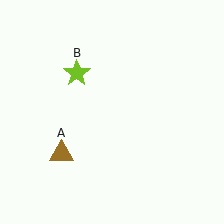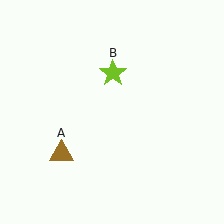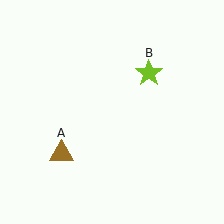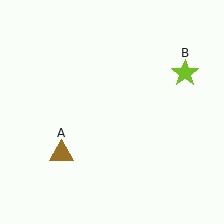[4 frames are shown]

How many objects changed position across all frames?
1 object changed position: lime star (object B).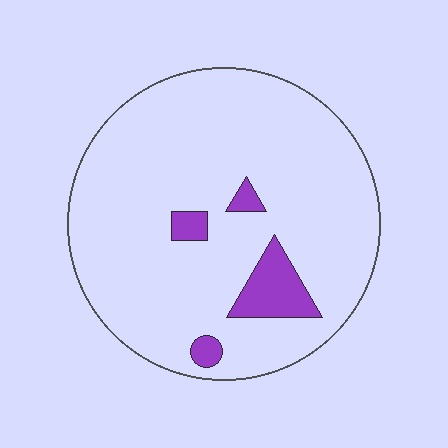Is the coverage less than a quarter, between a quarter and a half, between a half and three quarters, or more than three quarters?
Less than a quarter.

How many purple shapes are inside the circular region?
4.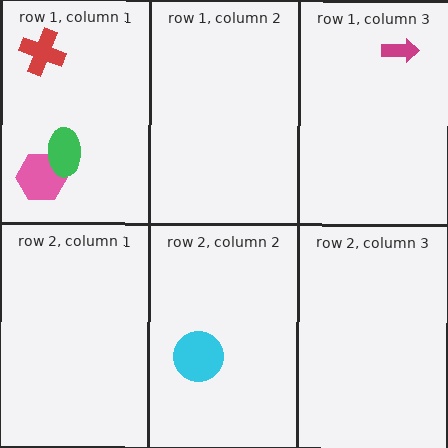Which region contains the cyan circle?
The row 2, column 2 region.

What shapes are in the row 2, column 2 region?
The cyan circle.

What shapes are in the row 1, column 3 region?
The magenta arrow.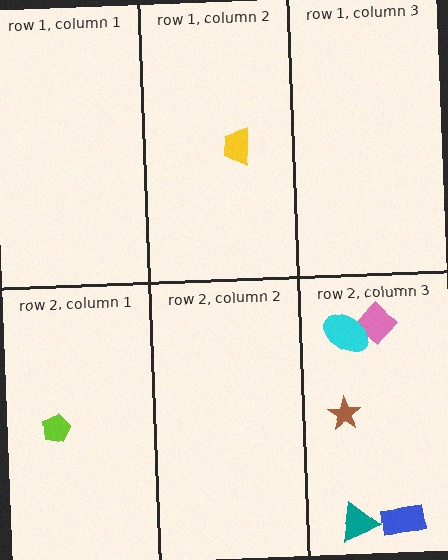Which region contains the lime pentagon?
The row 2, column 1 region.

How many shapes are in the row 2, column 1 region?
1.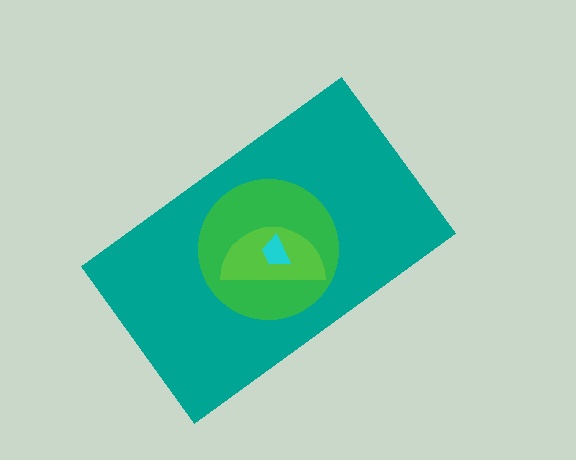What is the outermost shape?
The teal rectangle.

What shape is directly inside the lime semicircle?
The cyan trapezoid.